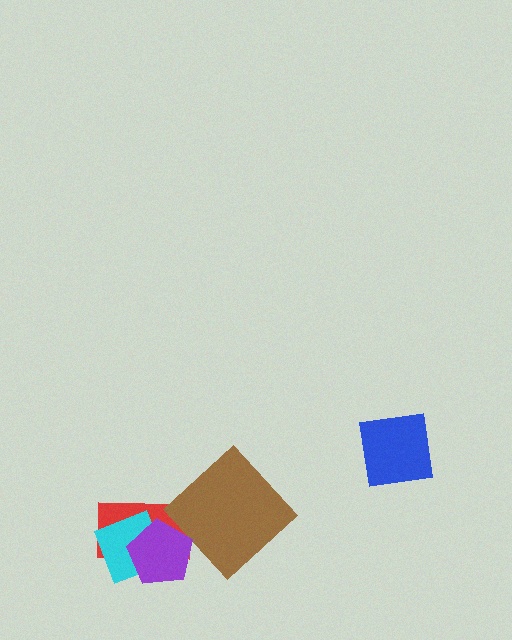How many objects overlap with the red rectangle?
2 objects overlap with the red rectangle.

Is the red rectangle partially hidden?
Yes, it is partially covered by another shape.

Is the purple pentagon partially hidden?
No, no other shape covers it.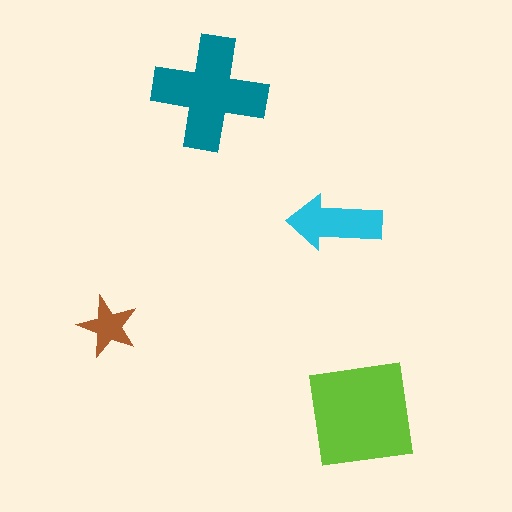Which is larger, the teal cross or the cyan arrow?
The teal cross.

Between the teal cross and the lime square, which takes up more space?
The lime square.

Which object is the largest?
The lime square.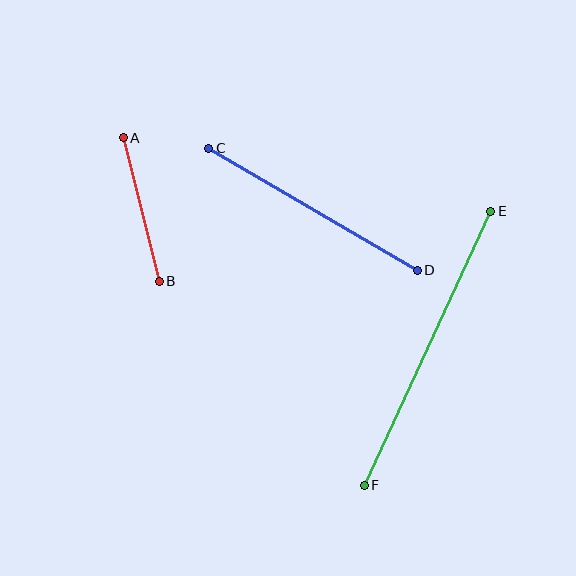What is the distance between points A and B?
The distance is approximately 148 pixels.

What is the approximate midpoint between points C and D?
The midpoint is at approximately (313, 209) pixels.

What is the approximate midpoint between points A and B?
The midpoint is at approximately (141, 210) pixels.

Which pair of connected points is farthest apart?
Points E and F are farthest apart.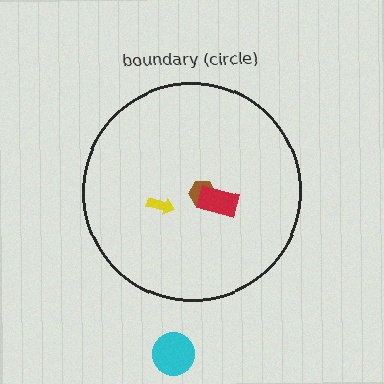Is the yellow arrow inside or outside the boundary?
Inside.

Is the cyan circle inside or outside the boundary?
Outside.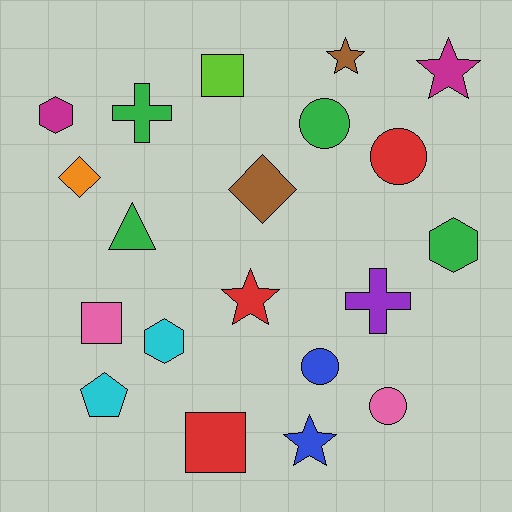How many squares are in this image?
There are 3 squares.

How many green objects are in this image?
There are 4 green objects.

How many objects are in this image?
There are 20 objects.